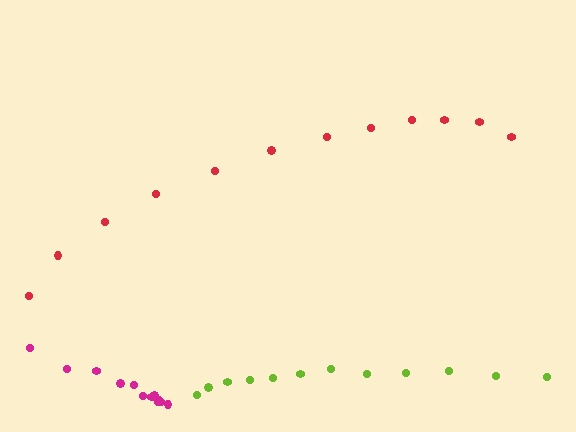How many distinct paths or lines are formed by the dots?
There are 3 distinct paths.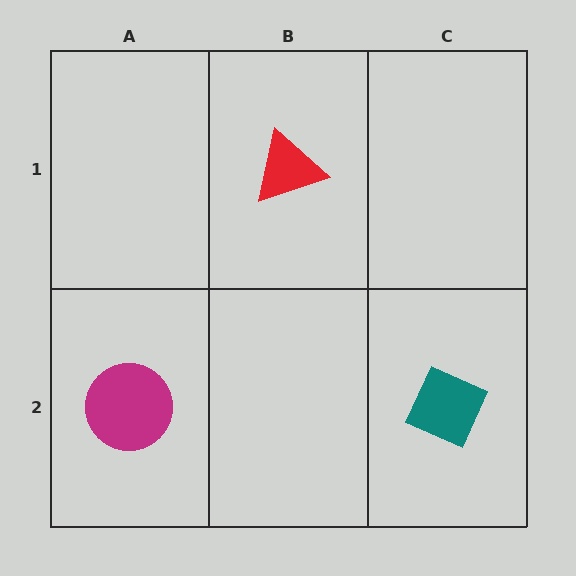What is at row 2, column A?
A magenta circle.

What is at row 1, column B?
A red triangle.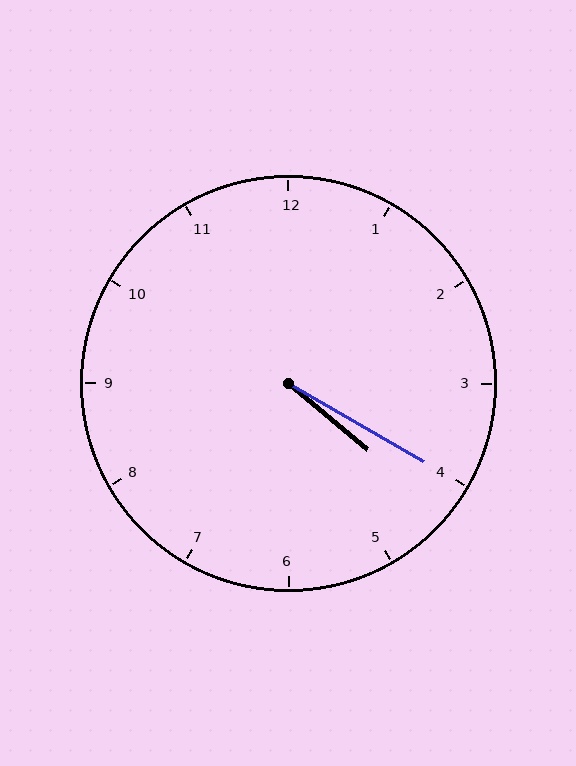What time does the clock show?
4:20.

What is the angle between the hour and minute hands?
Approximately 10 degrees.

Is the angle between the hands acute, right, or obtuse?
It is acute.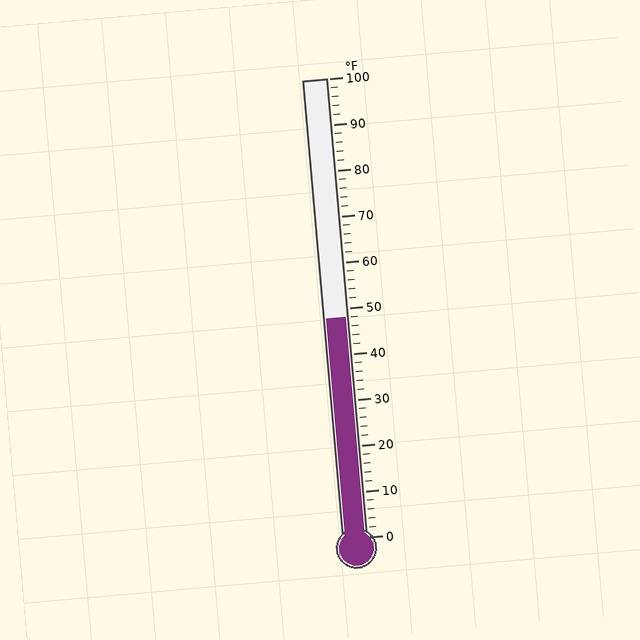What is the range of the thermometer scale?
The thermometer scale ranges from 0°F to 100°F.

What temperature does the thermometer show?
The thermometer shows approximately 48°F.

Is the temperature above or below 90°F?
The temperature is below 90°F.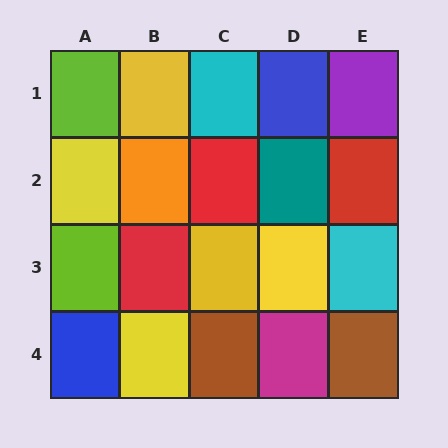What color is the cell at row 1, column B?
Yellow.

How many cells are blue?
2 cells are blue.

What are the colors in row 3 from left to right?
Lime, red, yellow, yellow, cyan.